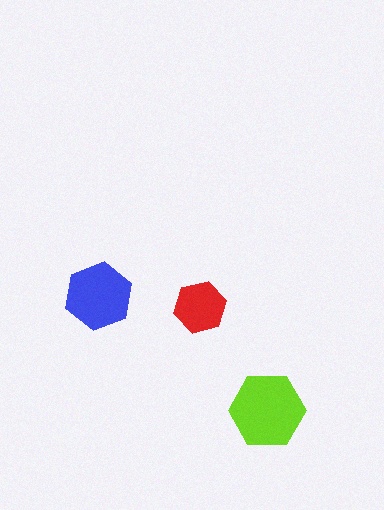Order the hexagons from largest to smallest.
the lime one, the blue one, the red one.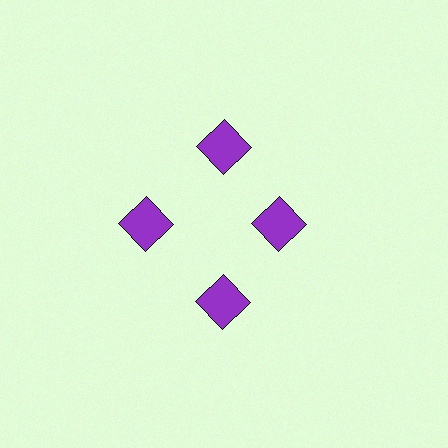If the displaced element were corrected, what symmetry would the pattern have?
It would have 4-fold rotational symmetry — the pattern would map onto itself every 90 degrees.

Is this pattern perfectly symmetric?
No. The 4 purple squares are arranged in a ring, but one element near the 3 o'clock position is pulled inward toward the center, breaking the 4-fold rotational symmetry.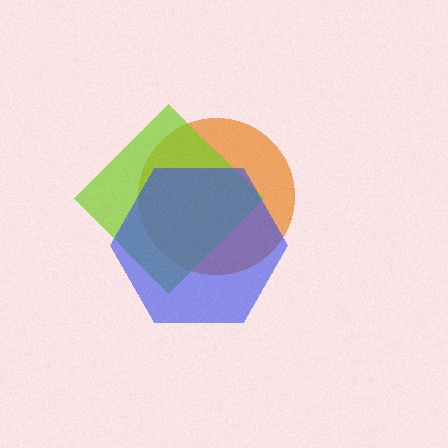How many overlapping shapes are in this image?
There are 3 overlapping shapes in the image.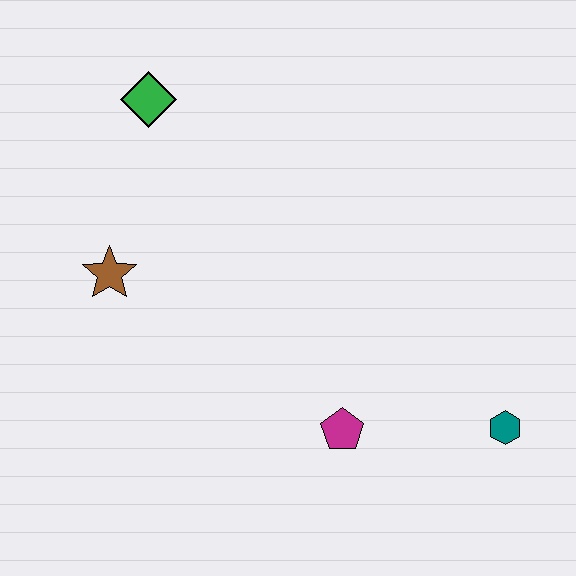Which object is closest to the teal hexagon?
The magenta pentagon is closest to the teal hexagon.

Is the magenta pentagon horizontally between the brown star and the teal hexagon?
Yes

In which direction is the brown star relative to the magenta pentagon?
The brown star is to the left of the magenta pentagon.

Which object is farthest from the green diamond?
The teal hexagon is farthest from the green diamond.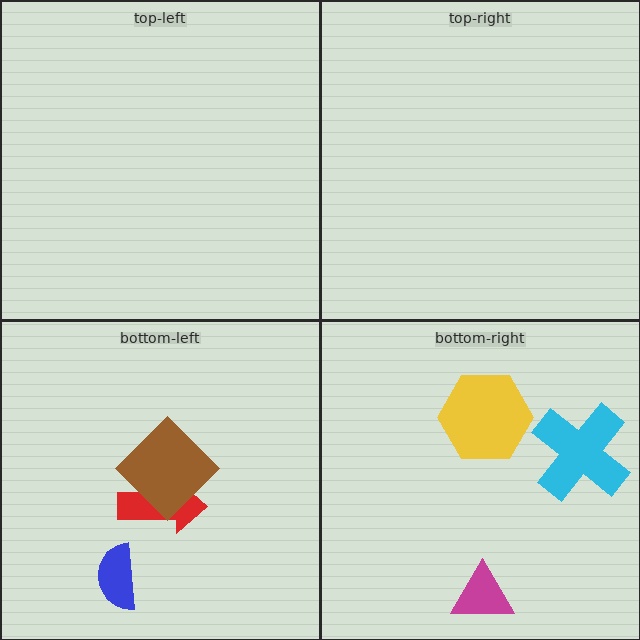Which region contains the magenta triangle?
The bottom-right region.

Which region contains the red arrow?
The bottom-left region.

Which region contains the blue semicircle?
The bottom-left region.